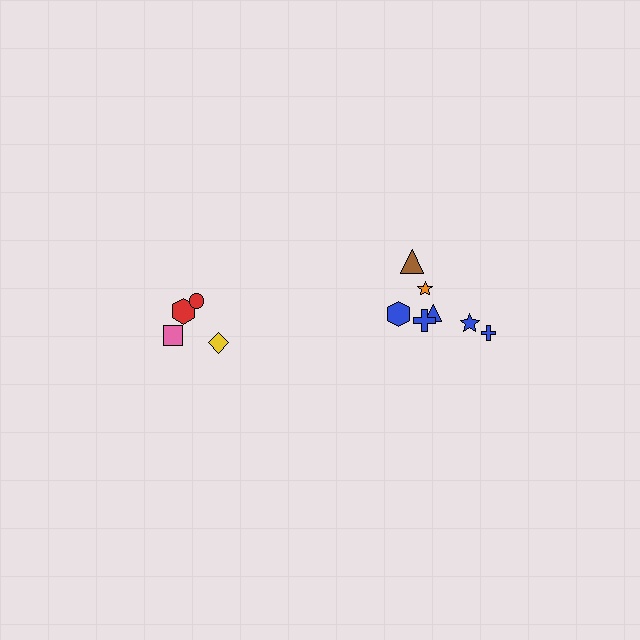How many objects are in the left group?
There are 4 objects.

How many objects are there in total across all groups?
There are 11 objects.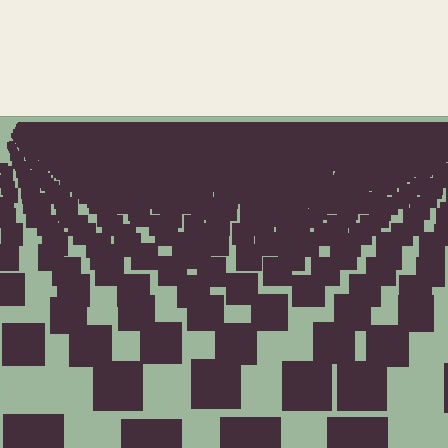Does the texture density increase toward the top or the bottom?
Density increases toward the top.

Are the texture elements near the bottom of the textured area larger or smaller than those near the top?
Larger. Near the bottom, elements are closer to the viewer and appear at a bigger on-screen size.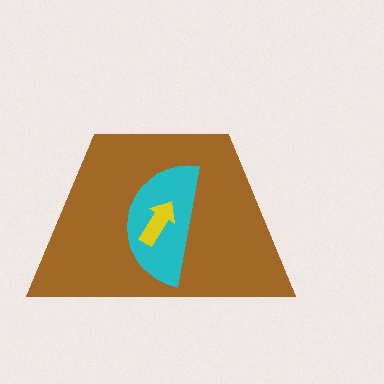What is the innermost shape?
The yellow arrow.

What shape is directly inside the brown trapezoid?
The cyan semicircle.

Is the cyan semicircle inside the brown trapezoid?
Yes.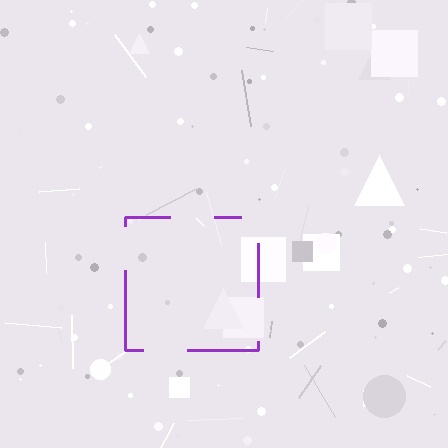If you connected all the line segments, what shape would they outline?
They would outline a square.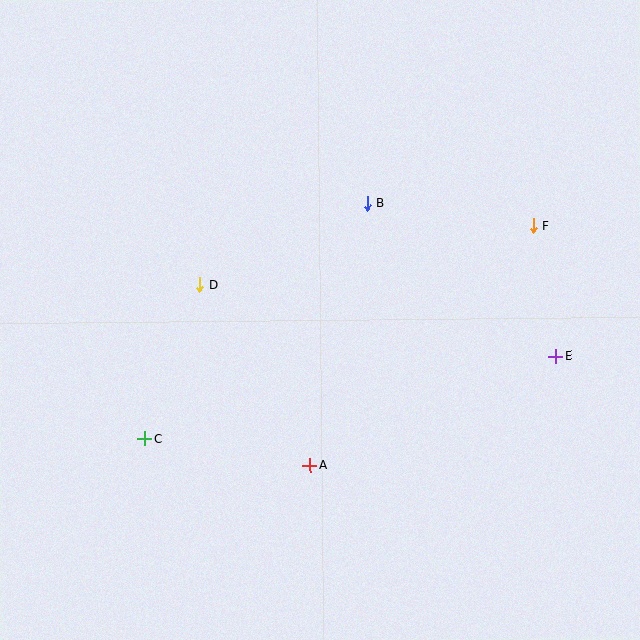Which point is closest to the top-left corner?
Point D is closest to the top-left corner.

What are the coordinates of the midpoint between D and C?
The midpoint between D and C is at (172, 362).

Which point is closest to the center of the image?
Point D at (200, 285) is closest to the center.